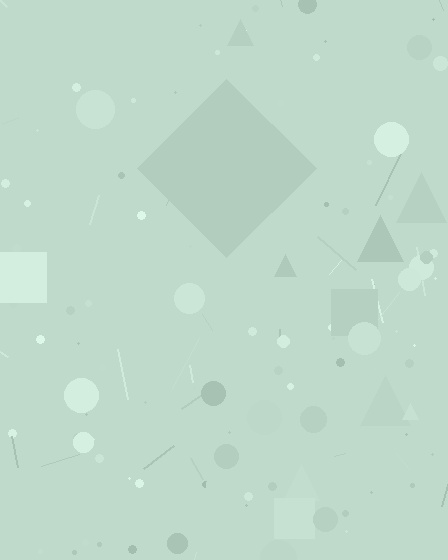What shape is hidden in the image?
A diamond is hidden in the image.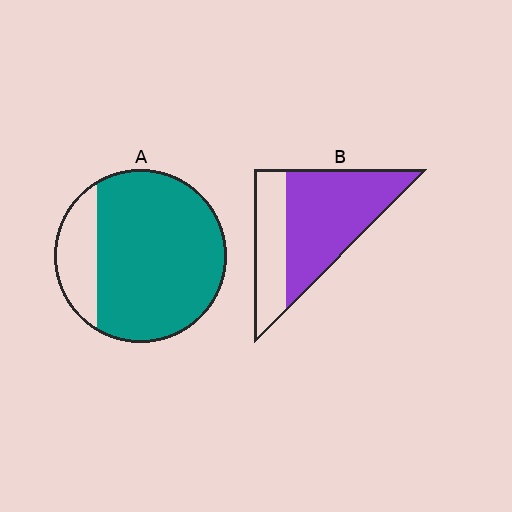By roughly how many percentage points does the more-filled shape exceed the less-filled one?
By roughly 15 percentage points (A over B).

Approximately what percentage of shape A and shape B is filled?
A is approximately 80% and B is approximately 65%.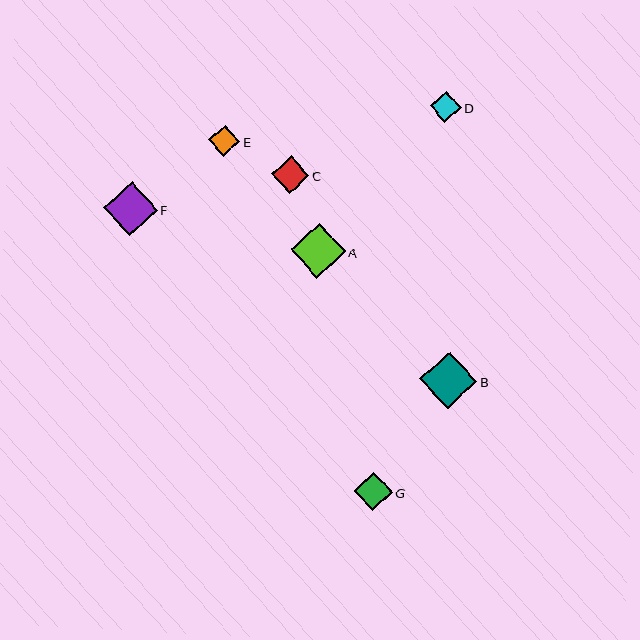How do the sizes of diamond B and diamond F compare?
Diamond B and diamond F are approximately the same size.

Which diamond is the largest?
Diamond B is the largest with a size of approximately 57 pixels.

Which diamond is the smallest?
Diamond D is the smallest with a size of approximately 31 pixels.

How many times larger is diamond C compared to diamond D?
Diamond C is approximately 1.2 times the size of diamond D.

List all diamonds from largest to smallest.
From largest to smallest: B, A, F, G, C, E, D.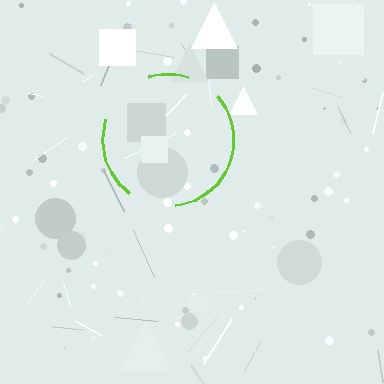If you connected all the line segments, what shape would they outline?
They would outline a circle.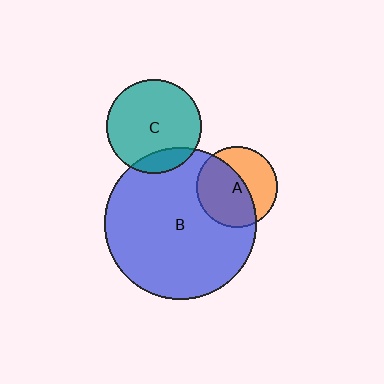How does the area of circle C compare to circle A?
Approximately 1.4 times.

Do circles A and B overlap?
Yes.